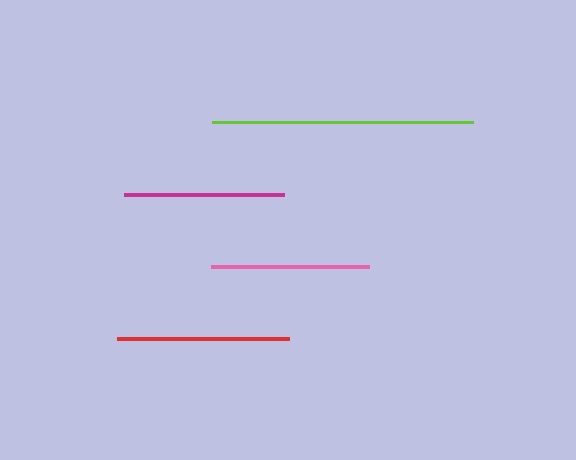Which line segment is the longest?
The lime line is the longest at approximately 261 pixels.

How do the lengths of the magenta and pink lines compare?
The magenta and pink lines are approximately the same length.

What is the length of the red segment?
The red segment is approximately 172 pixels long.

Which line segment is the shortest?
The pink line is the shortest at approximately 158 pixels.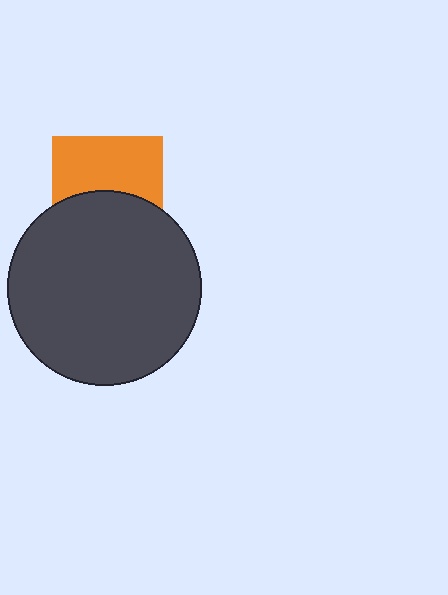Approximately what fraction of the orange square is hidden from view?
Roughly 45% of the orange square is hidden behind the dark gray circle.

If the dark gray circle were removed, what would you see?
You would see the complete orange square.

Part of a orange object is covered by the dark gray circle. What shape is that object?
It is a square.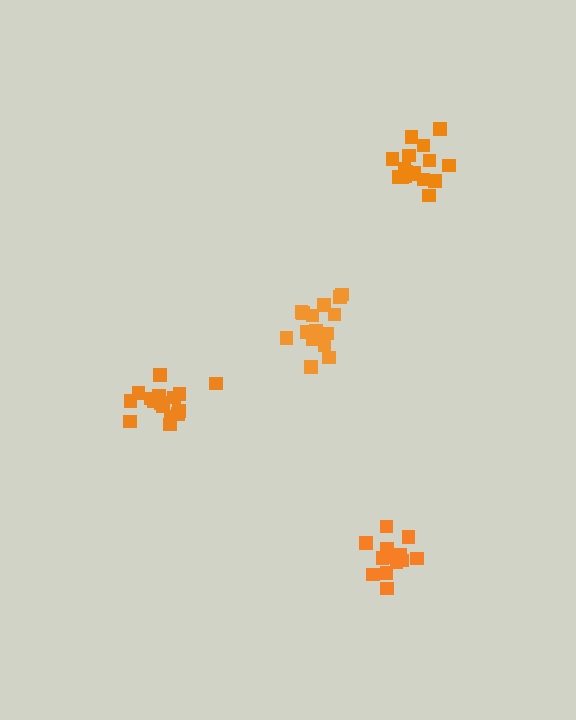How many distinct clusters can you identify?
There are 4 distinct clusters.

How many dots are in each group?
Group 1: 17 dots, Group 2: 17 dots, Group 3: 15 dots, Group 4: 14 dots (63 total).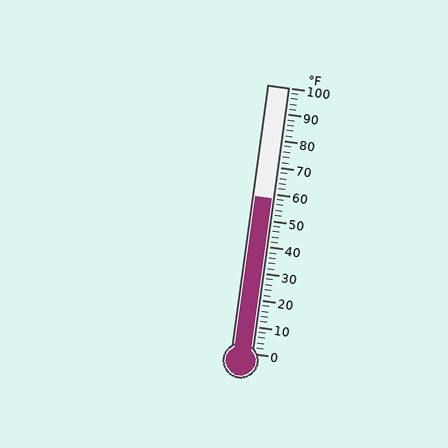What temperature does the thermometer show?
The thermometer shows approximately 58°F.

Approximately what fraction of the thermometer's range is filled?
The thermometer is filled to approximately 60% of its range.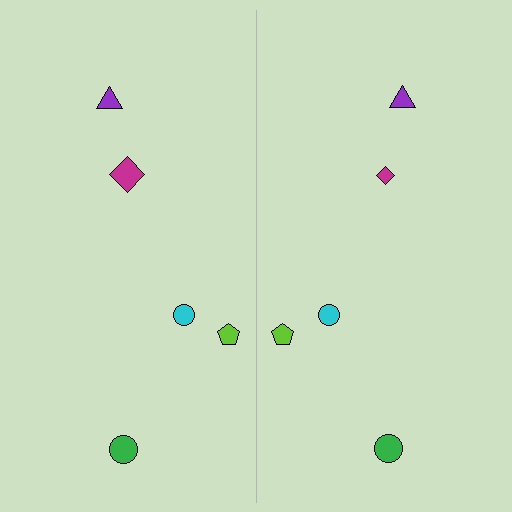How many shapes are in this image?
There are 10 shapes in this image.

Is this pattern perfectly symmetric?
No, the pattern is not perfectly symmetric. The magenta diamond on the right side has a different size than its mirror counterpart.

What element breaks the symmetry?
The magenta diamond on the right side has a different size than its mirror counterpart.